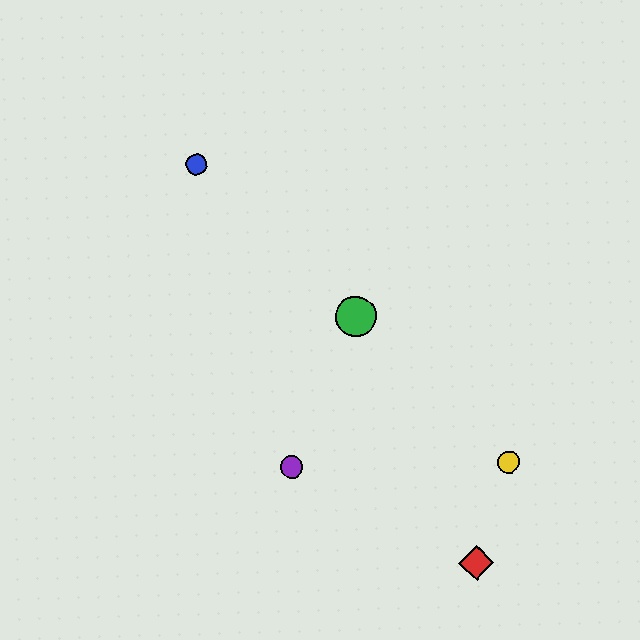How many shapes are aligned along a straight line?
3 shapes (the blue circle, the green circle, the yellow circle) are aligned along a straight line.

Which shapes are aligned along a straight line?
The blue circle, the green circle, the yellow circle are aligned along a straight line.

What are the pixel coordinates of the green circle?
The green circle is at (356, 317).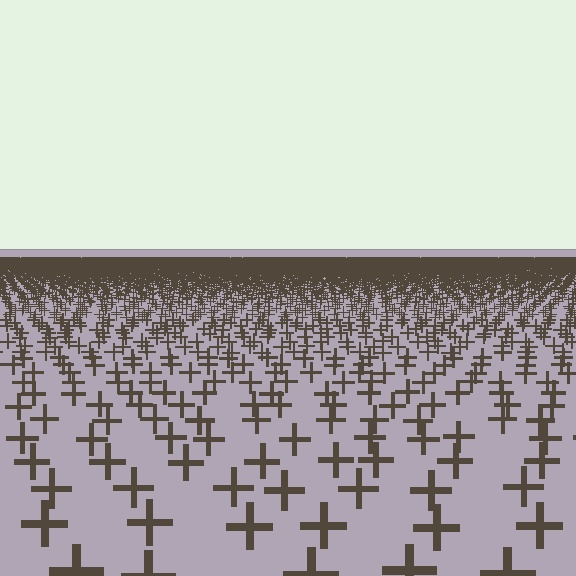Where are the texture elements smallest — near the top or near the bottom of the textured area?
Near the top.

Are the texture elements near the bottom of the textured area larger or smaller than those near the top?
Larger. Near the bottom, elements are closer to the viewer and appear at a bigger on-screen size.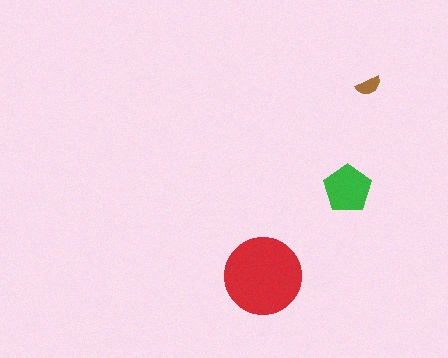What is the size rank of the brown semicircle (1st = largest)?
3rd.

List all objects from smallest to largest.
The brown semicircle, the green pentagon, the red circle.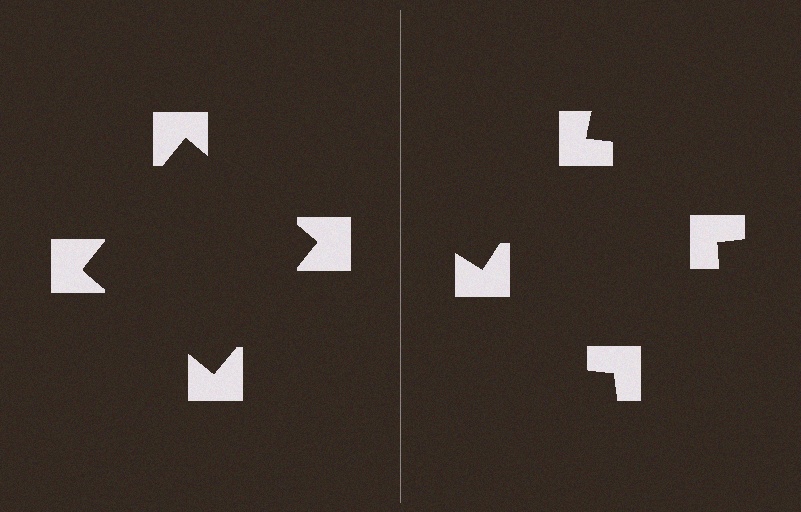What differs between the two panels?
The notched squares are positioned identically on both sides; only the wedge orientations differ. On the left they align to a square; on the right they are misaligned.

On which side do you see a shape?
An illusory square appears on the left side. On the right side the wedge cuts are rotated, so no coherent shape forms.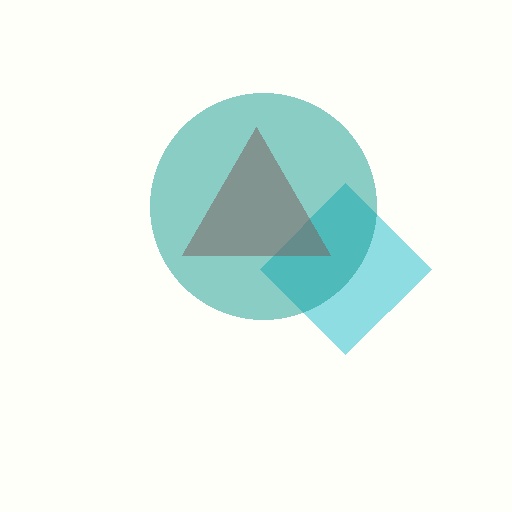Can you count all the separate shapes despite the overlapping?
Yes, there are 3 separate shapes.